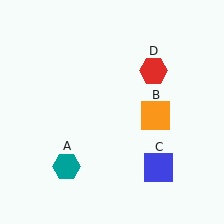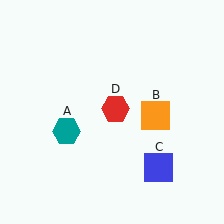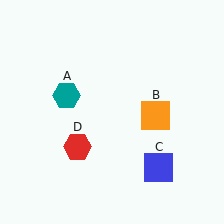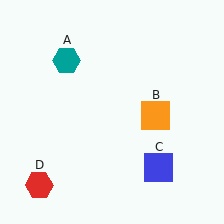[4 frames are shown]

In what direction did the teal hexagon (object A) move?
The teal hexagon (object A) moved up.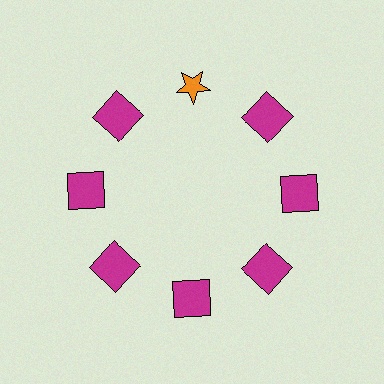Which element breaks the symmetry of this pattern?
The orange star at roughly the 12 o'clock position breaks the symmetry. All other shapes are magenta squares.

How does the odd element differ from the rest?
It differs in both color (orange instead of magenta) and shape (star instead of square).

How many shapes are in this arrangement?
There are 8 shapes arranged in a ring pattern.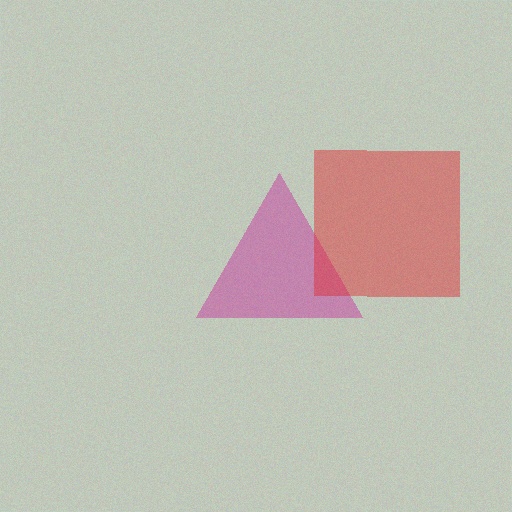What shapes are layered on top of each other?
The layered shapes are: a magenta triangle, a red square.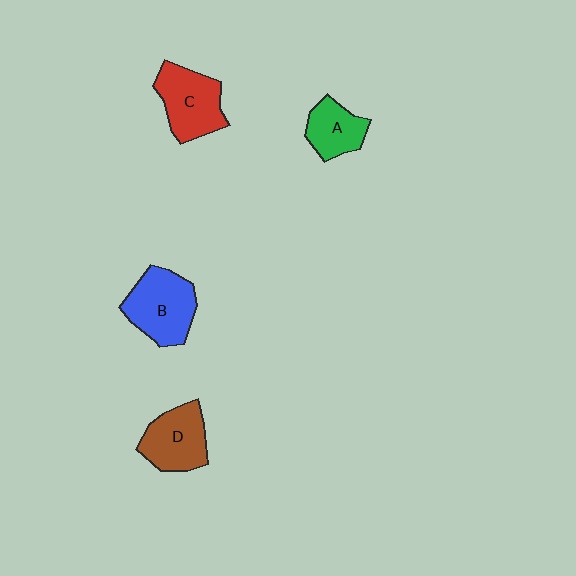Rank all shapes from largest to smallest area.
From largest to smallest: B (blue), C (red), D (brown), A (green).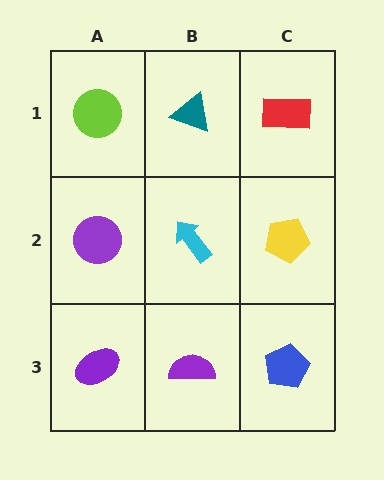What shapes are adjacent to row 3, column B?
A cyan arrow (row 2, column B), a purple ellipse (row 3, column A), a blue pentagon (row 3, column C).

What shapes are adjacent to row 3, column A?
A purple circle (row 2, column A), a purple semicircle (row 3, column B).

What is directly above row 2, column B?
A teal triangle.